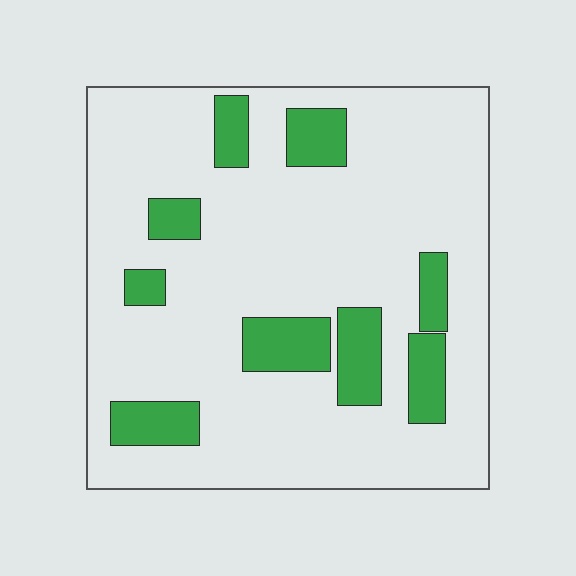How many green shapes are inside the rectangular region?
9.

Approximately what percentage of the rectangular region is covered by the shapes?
Approximately 20%.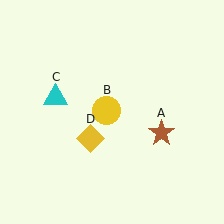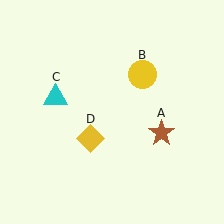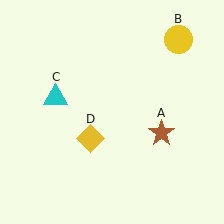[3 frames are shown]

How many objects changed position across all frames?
1 object changed position: yellow circle (object B).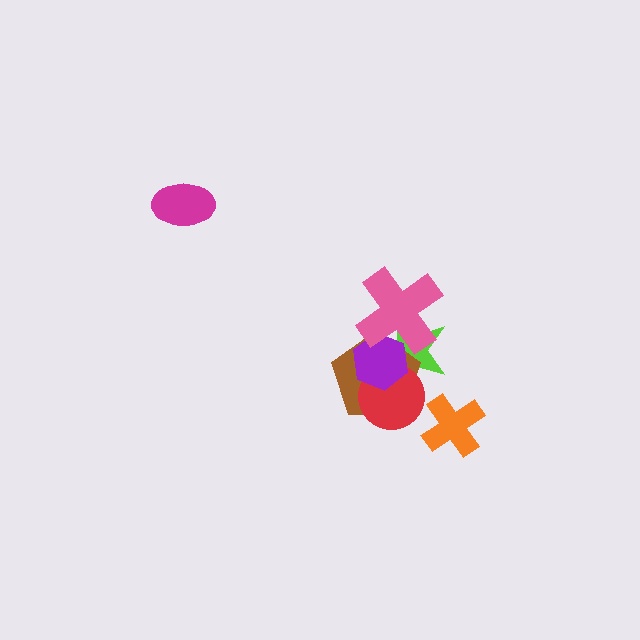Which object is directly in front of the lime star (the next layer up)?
The brown pentagon is directly in front of the lime star.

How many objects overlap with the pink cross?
3 objects overlap with the pink cross.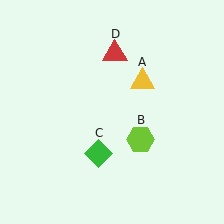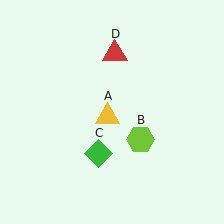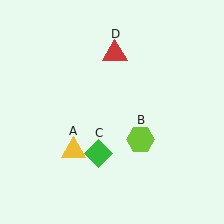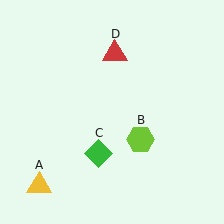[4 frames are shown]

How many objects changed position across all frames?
1 object changed position: yellow triangle (object A).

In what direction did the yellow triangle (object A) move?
The yellow triangle (object A) moved down and to the left.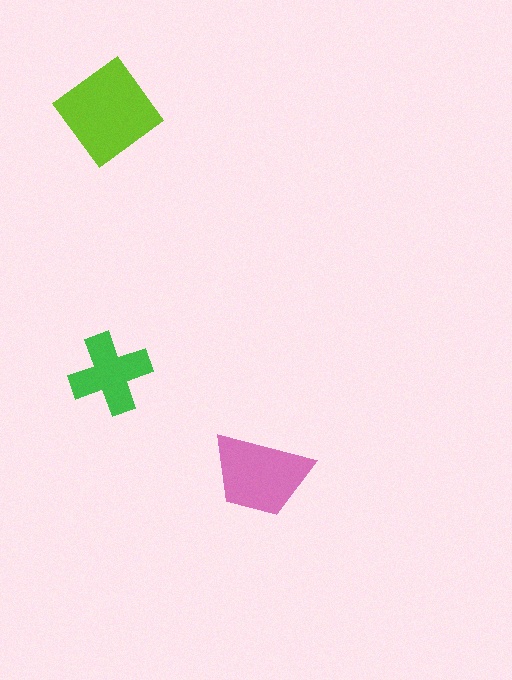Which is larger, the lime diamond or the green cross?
The lime diamond.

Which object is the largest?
The lime diamond.